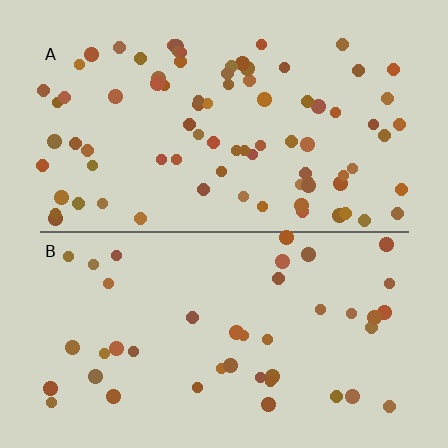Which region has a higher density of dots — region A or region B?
A (the top).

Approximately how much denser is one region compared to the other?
Approximately 1.9× — region A over region B.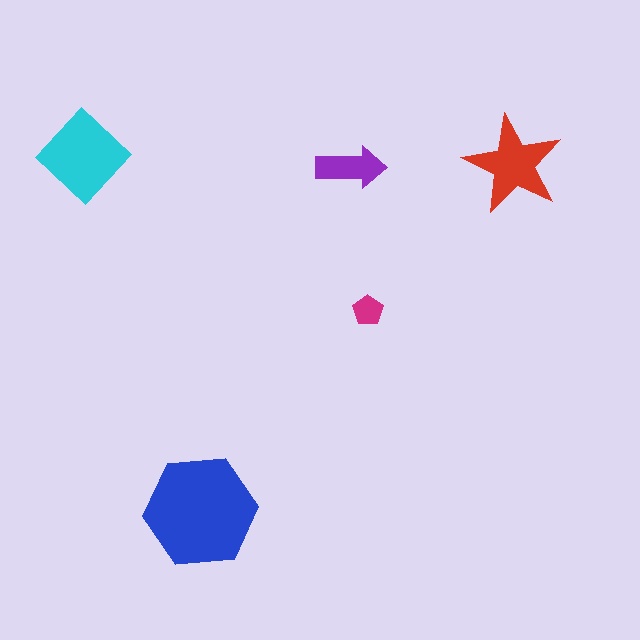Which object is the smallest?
The magenta pentagon.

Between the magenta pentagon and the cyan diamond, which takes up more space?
The cyan diamond.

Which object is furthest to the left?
The cyan diamond is leftmost.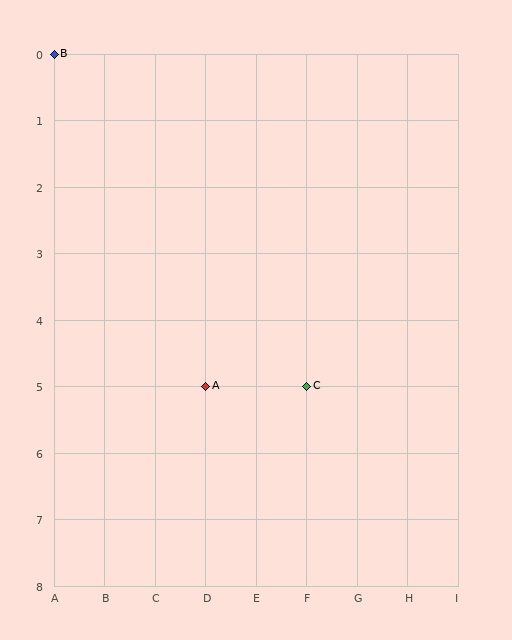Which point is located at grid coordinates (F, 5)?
Point C is at (F, 5).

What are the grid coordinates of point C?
Point C is at grid coordinates (F, 5).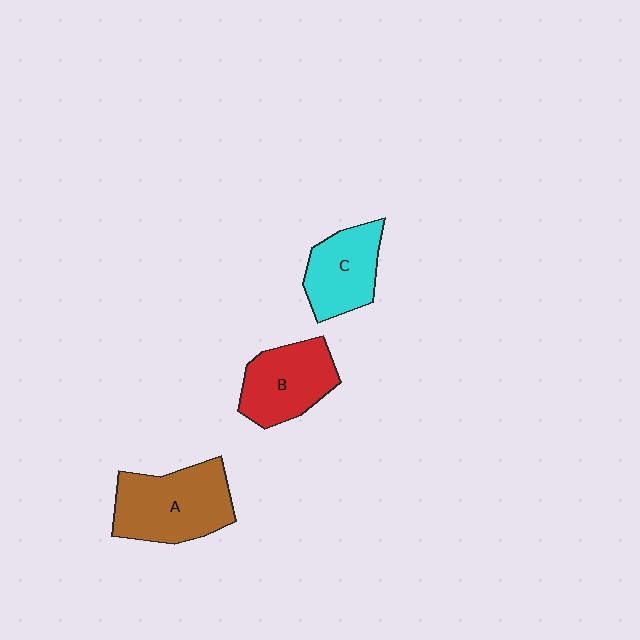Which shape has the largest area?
Shape A (brown).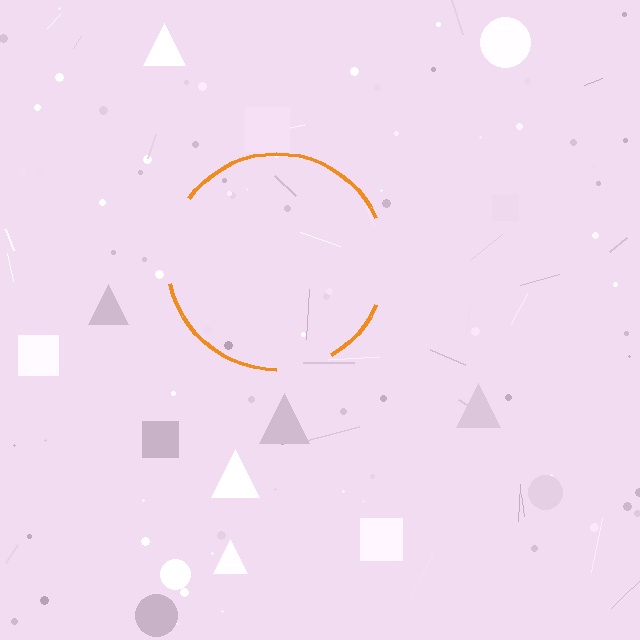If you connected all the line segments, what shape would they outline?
They would outline a circle.